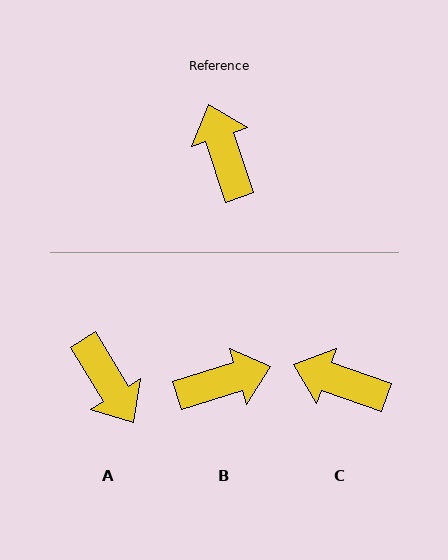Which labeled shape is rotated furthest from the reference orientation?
A, about 167 degrees away.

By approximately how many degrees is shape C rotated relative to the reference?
Approximately 52 degrees counter-clockwise.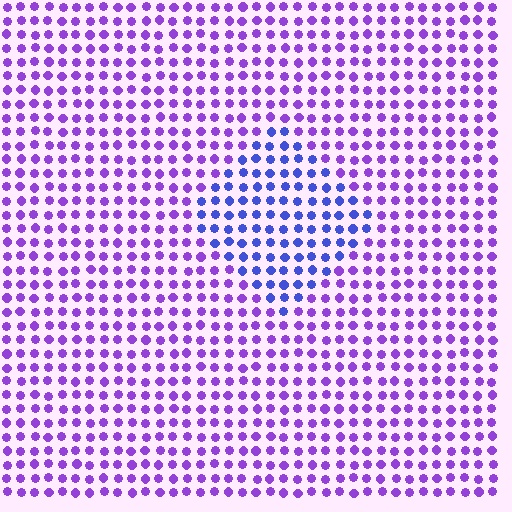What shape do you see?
I see a diamond.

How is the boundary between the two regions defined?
The boundary is defined purely by a slight shift in hue (about 39 degrees). Spacing, size, and orientation are identical on both sides.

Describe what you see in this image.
The image is filled with small purple elements in a uniform arrangement. A diamond-shaped region is visible where the elements are tinted to a slightly different hue, forming a subtle color boundary.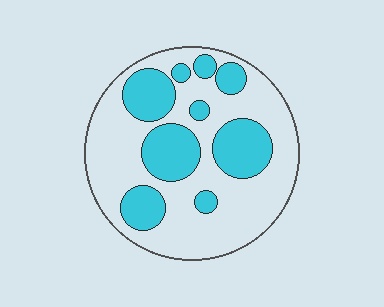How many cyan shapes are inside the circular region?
9.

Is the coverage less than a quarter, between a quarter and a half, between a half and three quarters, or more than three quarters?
Between a quarter and a half.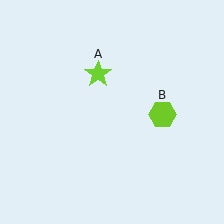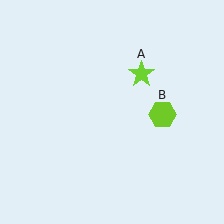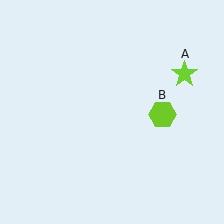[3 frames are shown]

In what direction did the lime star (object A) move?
The lime star (object A) moved right.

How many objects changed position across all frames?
1 object changed position: lime star (object A).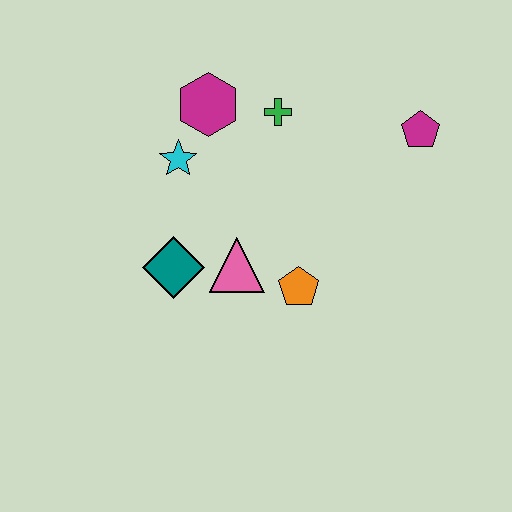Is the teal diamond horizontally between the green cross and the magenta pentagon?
No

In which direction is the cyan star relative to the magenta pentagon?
The cyan star is to the left of the magenta pentagon.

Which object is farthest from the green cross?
The teal diamond is farthest from the green cross.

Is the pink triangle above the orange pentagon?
Yes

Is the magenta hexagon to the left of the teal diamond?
No